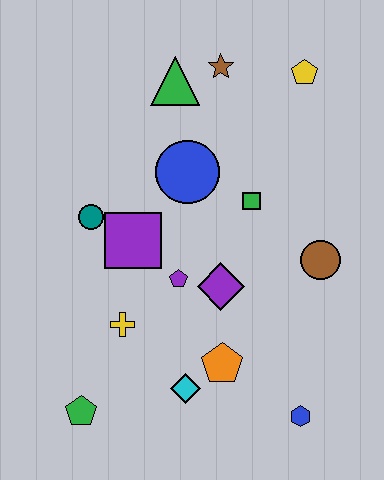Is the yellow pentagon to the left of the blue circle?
No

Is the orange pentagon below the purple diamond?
Yes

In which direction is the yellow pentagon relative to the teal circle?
The yellow pentagon is to the right of the teal circle.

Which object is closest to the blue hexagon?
The orange pentagon is closest to the blue hexagon.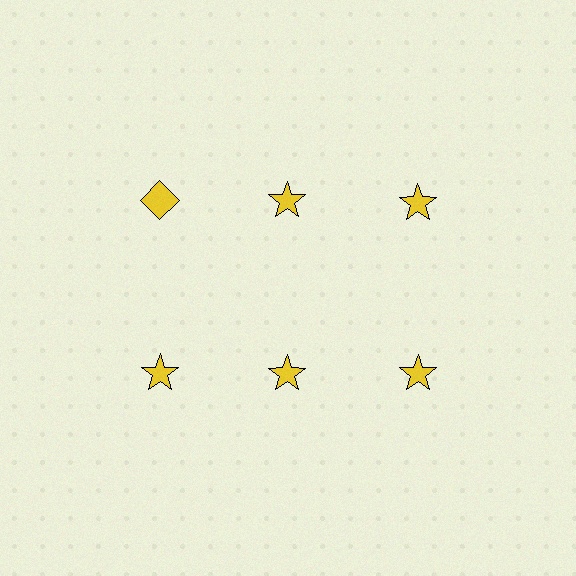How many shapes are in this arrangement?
There are 6 shapes arranged in a grid pattern.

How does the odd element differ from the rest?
It has a different shape: diamond instead of star.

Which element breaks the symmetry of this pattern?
The yellow diamond in the top row, leftmost column breaks the symmetry. All other shapes are yellow stars.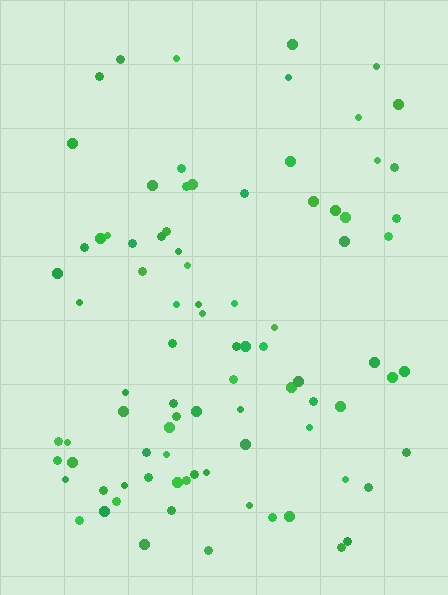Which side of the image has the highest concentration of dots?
The bottom.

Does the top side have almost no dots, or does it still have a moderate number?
Still a moderate number, just noticeably fewer than the bottom.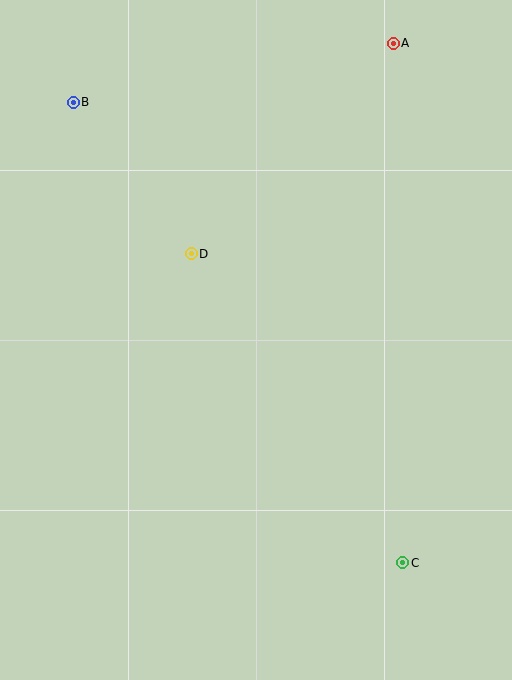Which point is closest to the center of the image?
Point D at (191, 254) is closest to the center.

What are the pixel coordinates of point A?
Point A is at (393, 43).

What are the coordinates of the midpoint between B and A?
The midpoint between B and A is at (233, 73).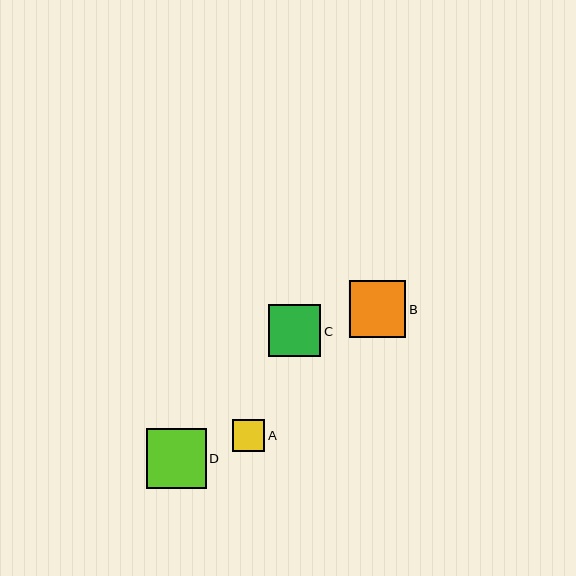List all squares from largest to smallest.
From largest to smallest: D, B, C, A.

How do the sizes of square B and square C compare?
Square B and square C are approximately the same size.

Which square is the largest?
Square D is the largest with a size of approximately 60 pixels.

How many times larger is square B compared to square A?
Square B is approximately 1.8 times the size of square A.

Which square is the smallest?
Square A is the smallest with a size of approximately 32 pixels.